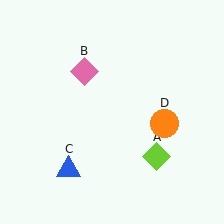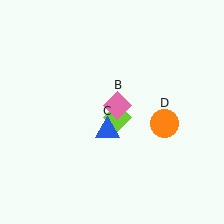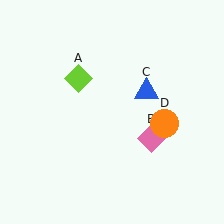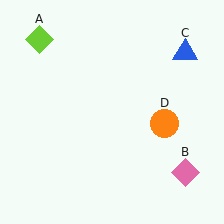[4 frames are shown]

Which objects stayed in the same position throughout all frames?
Orange circle (object D) remained stationary.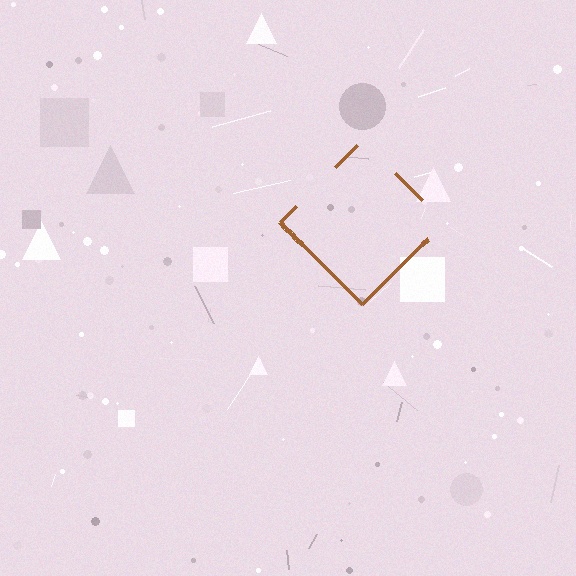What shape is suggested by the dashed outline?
The dashed outline suggests a diamond.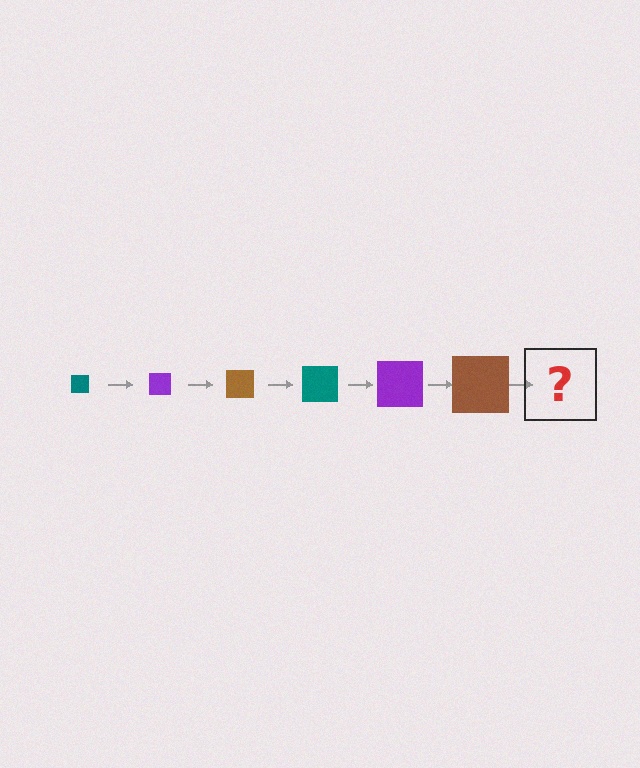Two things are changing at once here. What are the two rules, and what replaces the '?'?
The two rules are that the square grows larger each step and the color cycles through teal, purple, and brown. The '?' should be a teal square, larger than the previous one.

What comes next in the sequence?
The next element should be a teal square, larger than the previous one.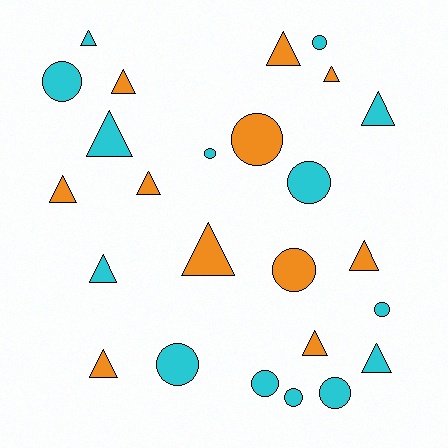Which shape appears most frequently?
Triangle, with 14 objects.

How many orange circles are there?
There are 2 orange circles.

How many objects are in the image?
There are 25 objects.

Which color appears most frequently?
Cyan, with 14 objects.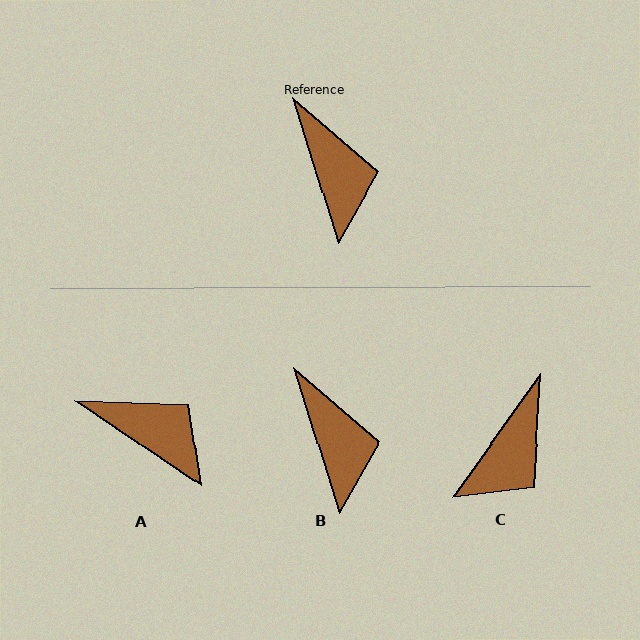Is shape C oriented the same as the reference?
No, it is off by about 53 degrees.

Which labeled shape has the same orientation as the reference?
B.